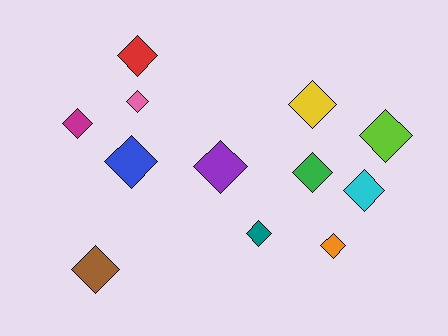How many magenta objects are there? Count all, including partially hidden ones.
There is 1 magenta object.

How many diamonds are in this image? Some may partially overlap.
There are 12 diamonds.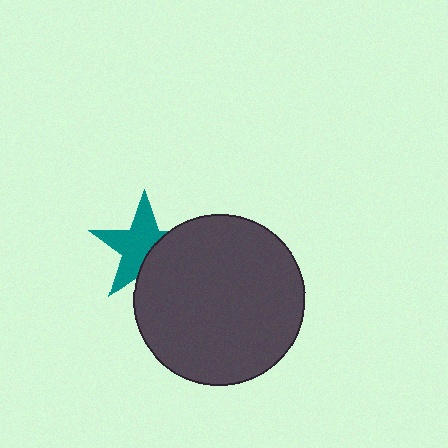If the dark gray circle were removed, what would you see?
You would see the complete teal star.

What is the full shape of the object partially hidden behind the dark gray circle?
The partially hidden object is a teal star.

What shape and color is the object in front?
The object in front is a dark gray circle.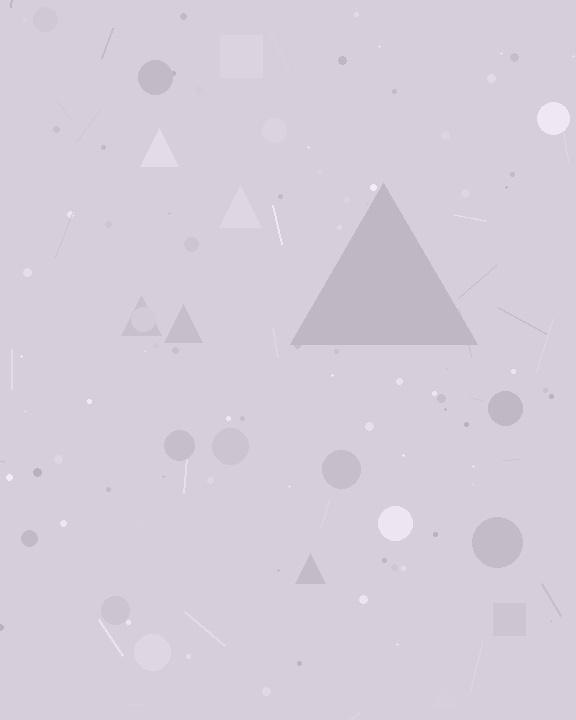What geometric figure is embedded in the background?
A triangle is embedded in the background.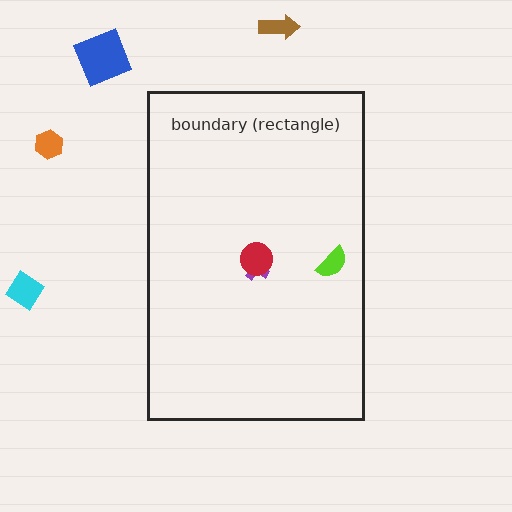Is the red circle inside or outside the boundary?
Inside.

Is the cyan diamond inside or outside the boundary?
Outside.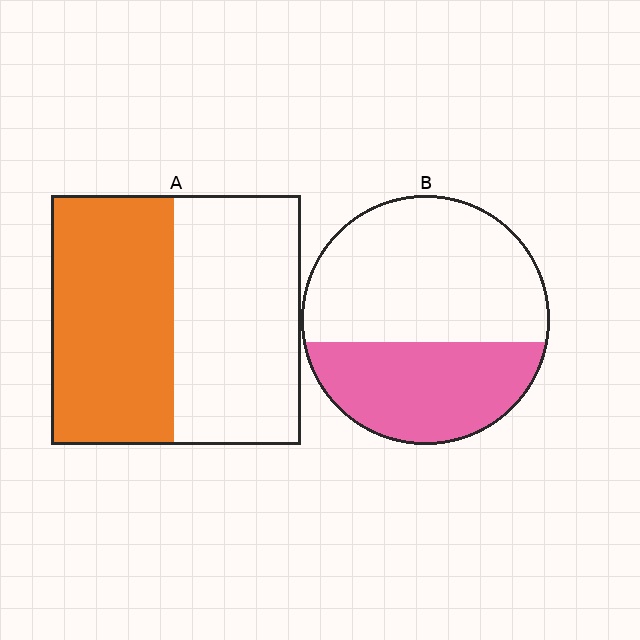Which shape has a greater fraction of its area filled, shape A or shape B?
Shape A.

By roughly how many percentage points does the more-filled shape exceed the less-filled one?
By roughly 10 percentage points (A over B).